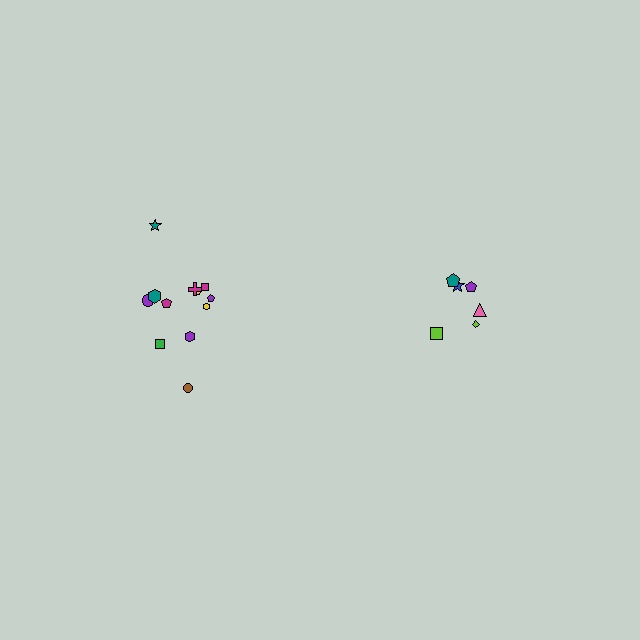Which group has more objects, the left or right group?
The left group.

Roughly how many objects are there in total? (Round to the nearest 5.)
Roughly 20 objects in total.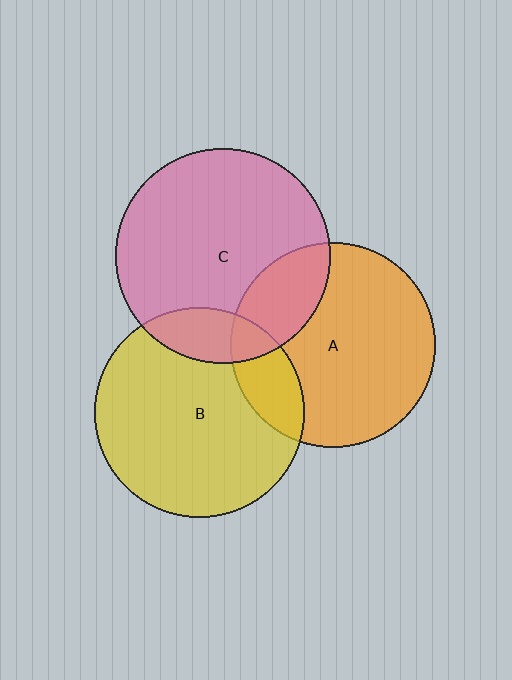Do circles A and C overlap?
Yes.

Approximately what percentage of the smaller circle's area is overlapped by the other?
Approximately 20%.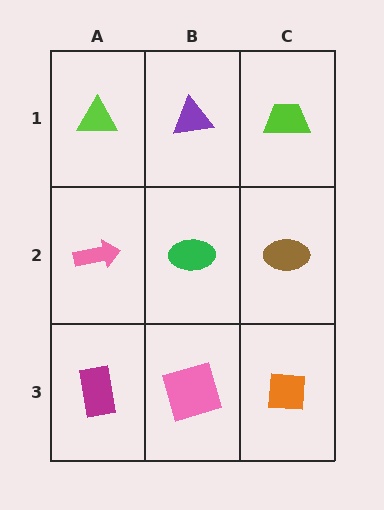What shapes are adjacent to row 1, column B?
A green ellipse (row 2, column B), a lime triangle (row 1, column A), a lime trapezoid (row 1, column C).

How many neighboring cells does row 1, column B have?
3.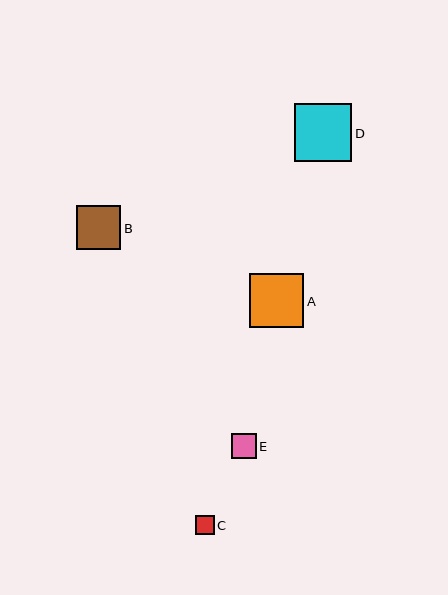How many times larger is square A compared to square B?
Square A is approximately 1.2 times the size of square B.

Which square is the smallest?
Square C is the smallest with a size of approximately 19 pixels.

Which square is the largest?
Square D is the largest with a size of approximately 57 pixels.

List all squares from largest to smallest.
From largest to smallest: D, A, B, E, C.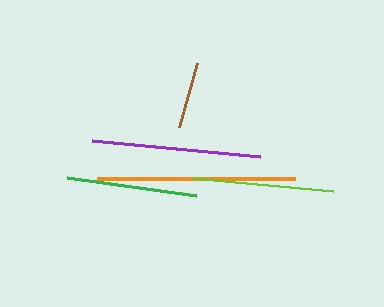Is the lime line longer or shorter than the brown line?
The lime line is longer than the brown line.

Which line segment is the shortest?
The brown line is the shortest at approximately 66 pixels.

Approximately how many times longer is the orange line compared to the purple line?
The orange line is approximately 1.2 times the length of the purple line.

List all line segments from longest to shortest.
From longest to shortest: orange, purple, lime, green, brown.